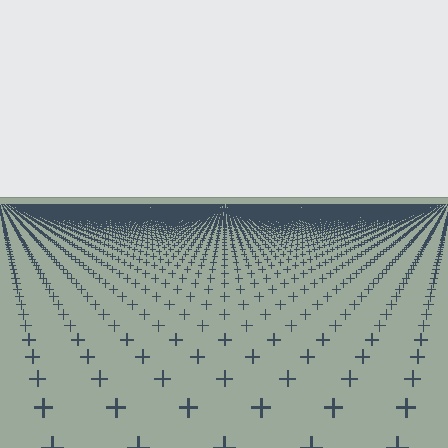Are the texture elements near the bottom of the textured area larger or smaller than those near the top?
Larger. Near the bottom, elements are closer to the viewer and appear at a bigger on-screen size.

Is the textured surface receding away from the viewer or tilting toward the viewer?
The surface is receding away from the viewer. Texture elements get smaller and denser toward the top.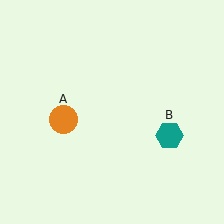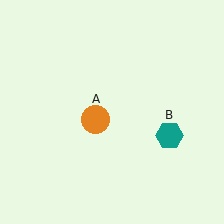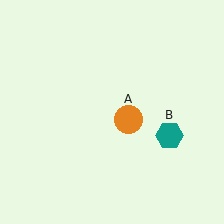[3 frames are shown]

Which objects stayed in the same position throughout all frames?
Teal hexagon (object B) remained stationary.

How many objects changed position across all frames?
1 object changed position: orange circle (object A).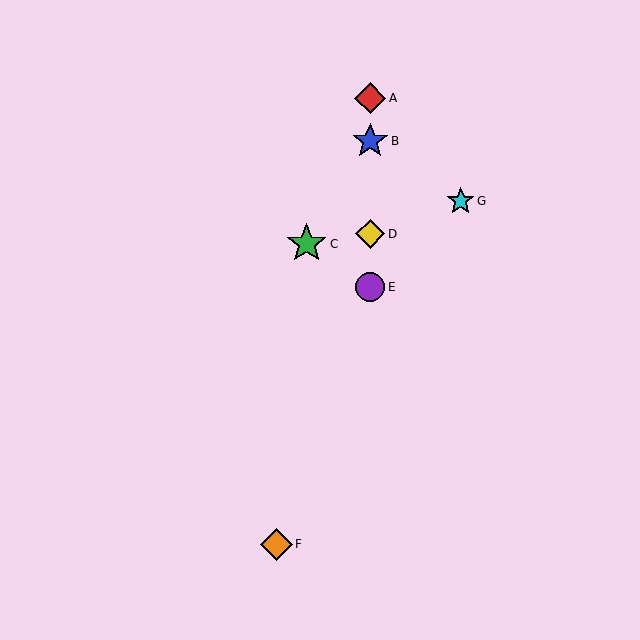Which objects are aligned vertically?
Objects A, B, D, E are aligned vertically.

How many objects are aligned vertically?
4 objects (A, B, D, E) are aligned vertically.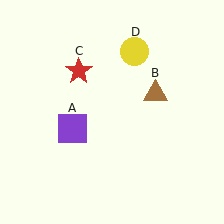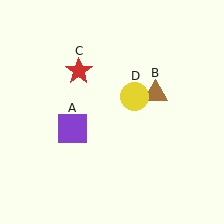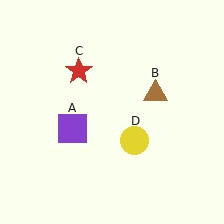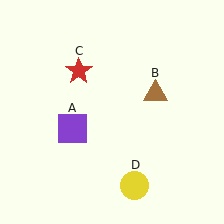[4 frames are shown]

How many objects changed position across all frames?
1 object changed position: yellow circle (object D).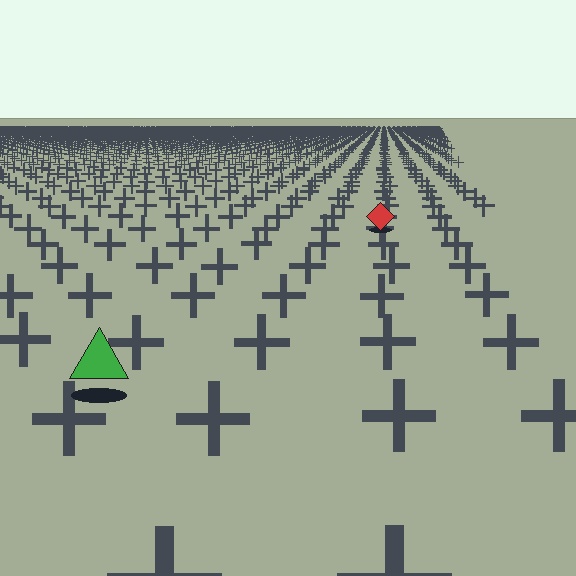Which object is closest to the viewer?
The green triangle is closest. The texture marks near it are larger and more spread out.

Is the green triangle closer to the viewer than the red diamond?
Yes. The green triangle is closer — you can tell from the texture gradient: the ground texture is coarser near it.